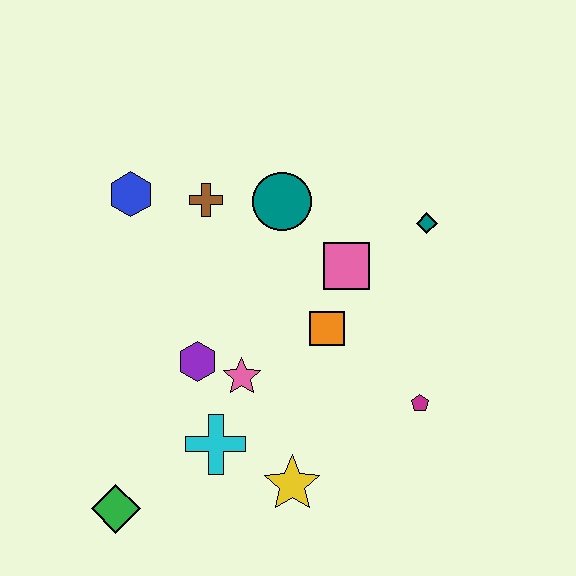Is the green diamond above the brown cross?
No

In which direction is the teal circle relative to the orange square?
The teal circle is above the orange square.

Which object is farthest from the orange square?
The green diamond is farthest from the orange square.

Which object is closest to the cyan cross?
The pink star is closest to the cyan cross.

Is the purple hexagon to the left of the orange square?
Yes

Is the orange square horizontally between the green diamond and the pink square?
Yes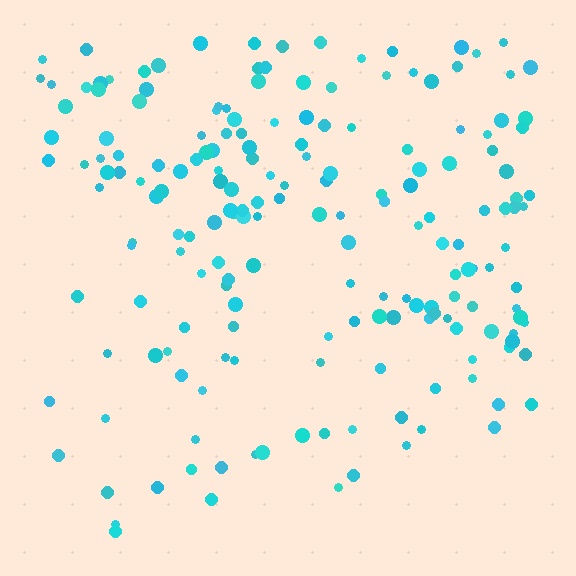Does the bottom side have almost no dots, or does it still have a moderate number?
Still a moderate number, just noticeably fewer than the top.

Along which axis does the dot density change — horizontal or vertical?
Vertical.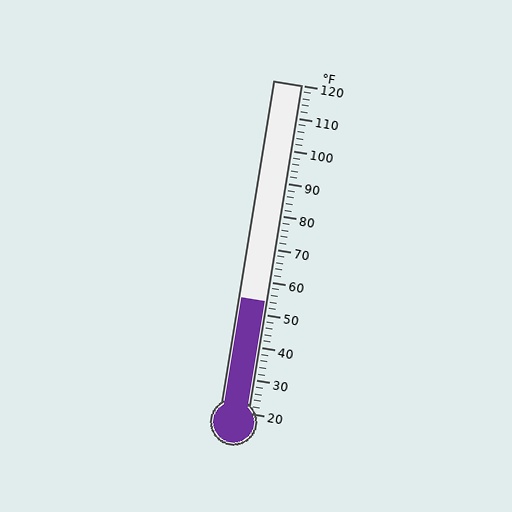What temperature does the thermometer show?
The thermometer shows approximately 54°F.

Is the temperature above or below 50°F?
The temperature is above 50°F.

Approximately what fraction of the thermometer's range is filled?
The thermometer is filled to approximately 35% of its range.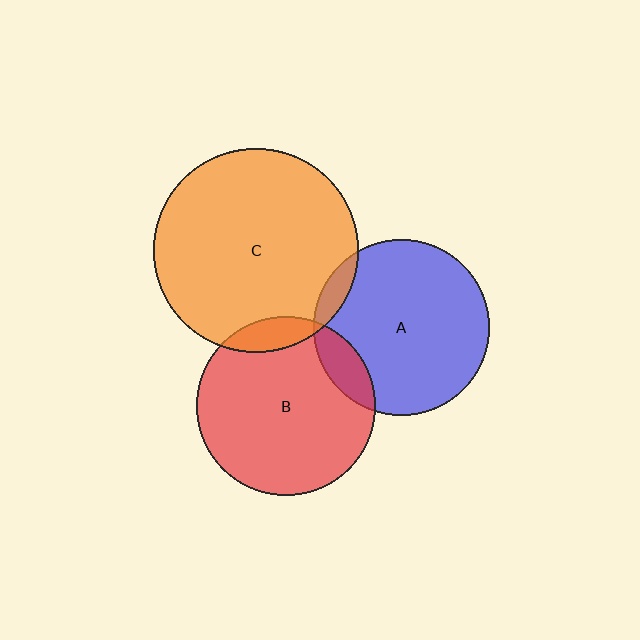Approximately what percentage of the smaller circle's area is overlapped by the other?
Approximately 5%.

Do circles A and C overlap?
Yes.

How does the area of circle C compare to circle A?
Approximately 1.3 times.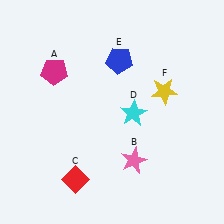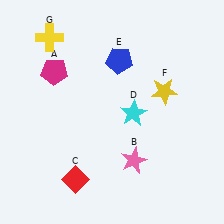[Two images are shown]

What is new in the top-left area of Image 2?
A yellow cross (G) was added in the top-left area of Image 2.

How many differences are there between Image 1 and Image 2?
There is 1 difference between the two images.